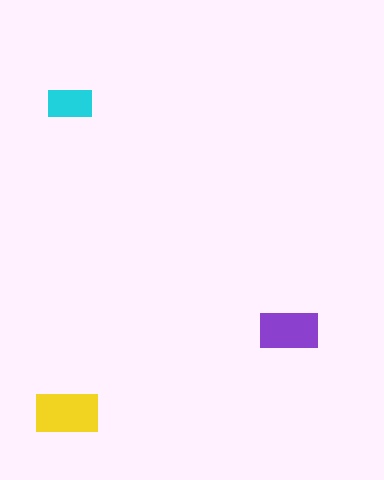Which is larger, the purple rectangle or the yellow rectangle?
The yellow one.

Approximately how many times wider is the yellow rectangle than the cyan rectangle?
About 1.5 times wider.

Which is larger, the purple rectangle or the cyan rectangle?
The purple one.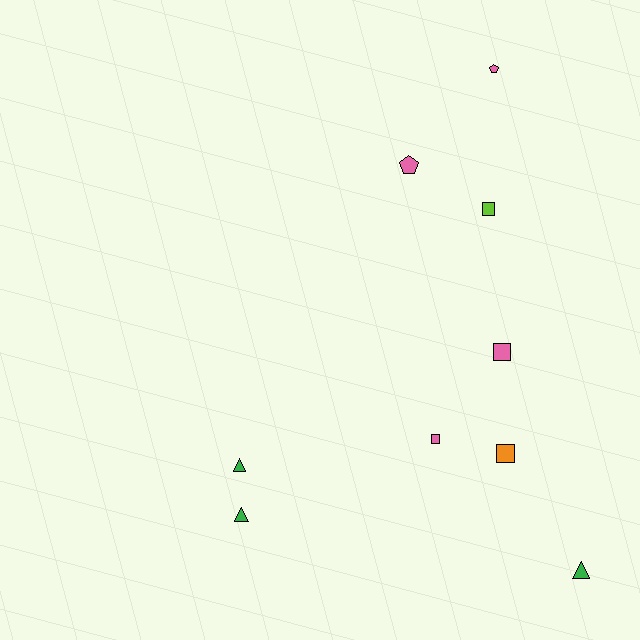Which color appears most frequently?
Pink, with 4 objects.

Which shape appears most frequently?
Square, with 4 objects.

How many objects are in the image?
There are 9 objects.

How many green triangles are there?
There are 3 green triangles.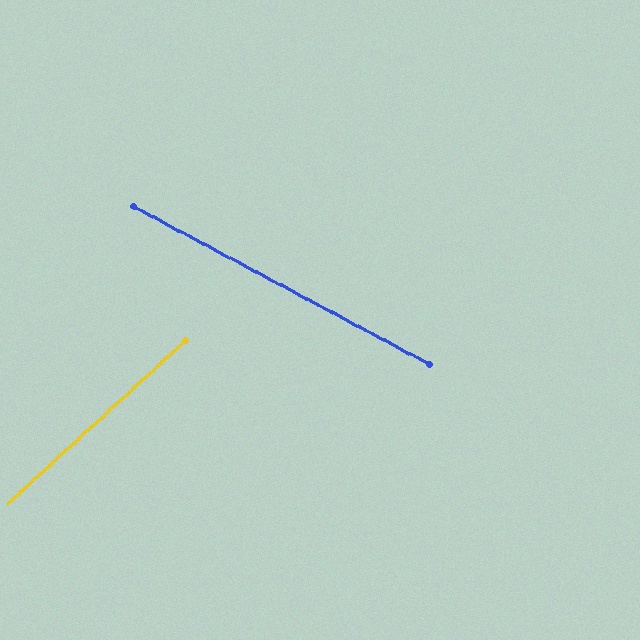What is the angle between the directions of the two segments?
Approximately 71 degrees.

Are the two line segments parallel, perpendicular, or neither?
Neither parallel nor perpendicular — they differ by about 71°.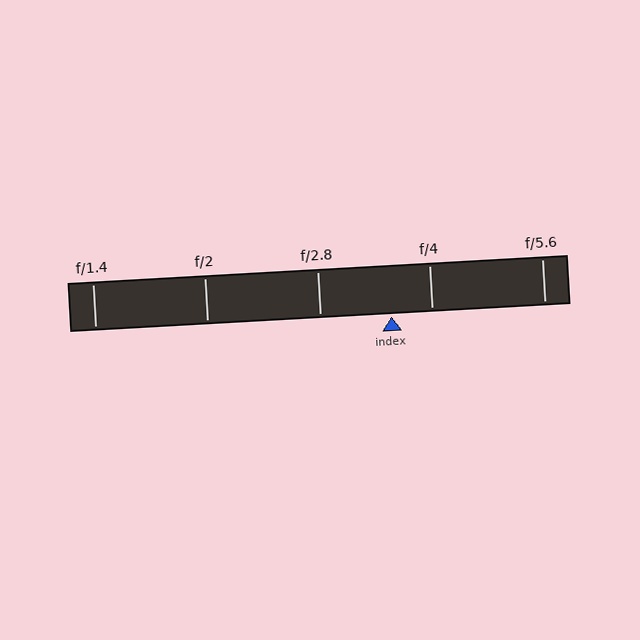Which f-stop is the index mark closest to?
The index mark is closest to f/4.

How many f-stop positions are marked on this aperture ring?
There are 5 f-stop positions marked.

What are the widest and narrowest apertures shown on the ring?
The widest aperture shown is f/1.4 and the narrowest is f/5.6.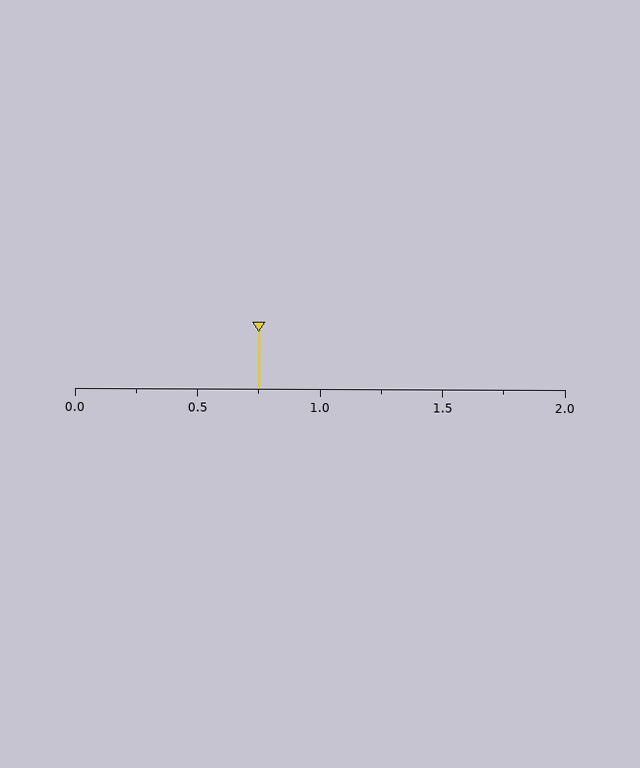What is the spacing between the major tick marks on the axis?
The major ticks are spaced 0.5 apart.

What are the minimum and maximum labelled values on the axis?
The axis runs from 0.0 to 2.0.